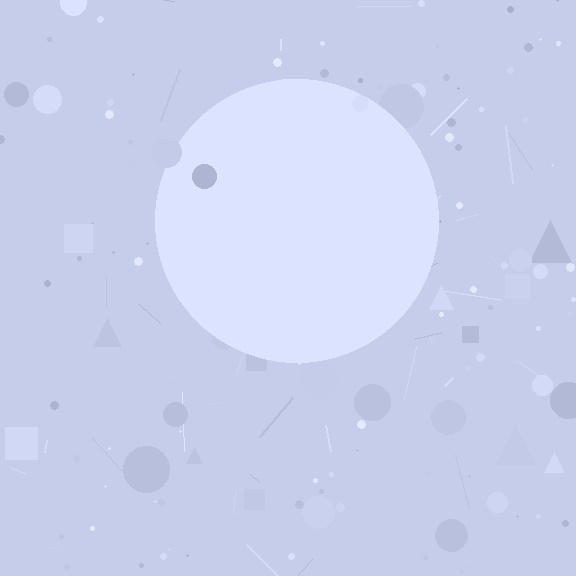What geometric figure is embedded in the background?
A circle is embedded in the background.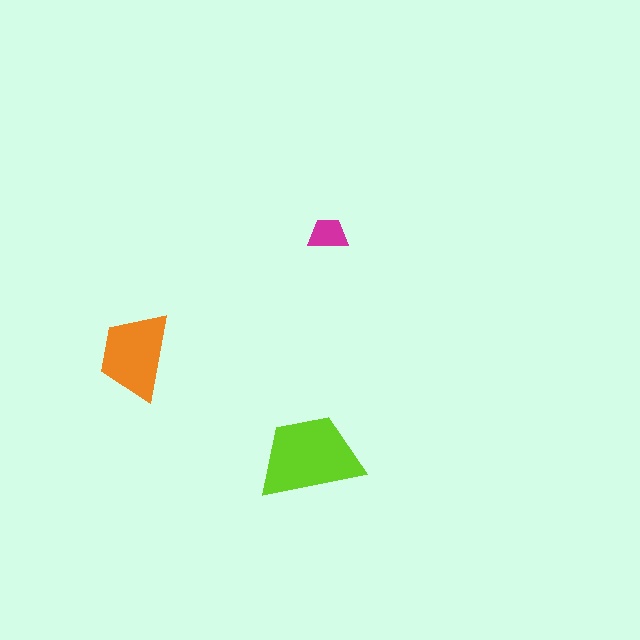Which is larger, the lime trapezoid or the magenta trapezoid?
The lime one.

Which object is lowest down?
The lime trapezoid is bottommost.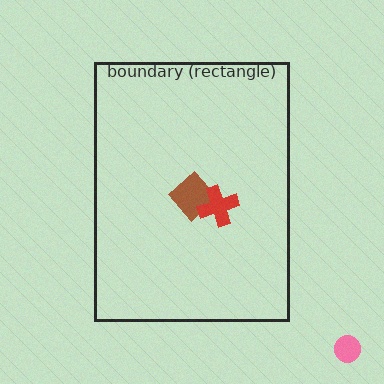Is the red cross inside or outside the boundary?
Inside.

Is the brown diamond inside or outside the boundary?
Inside.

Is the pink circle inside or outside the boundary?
Outside.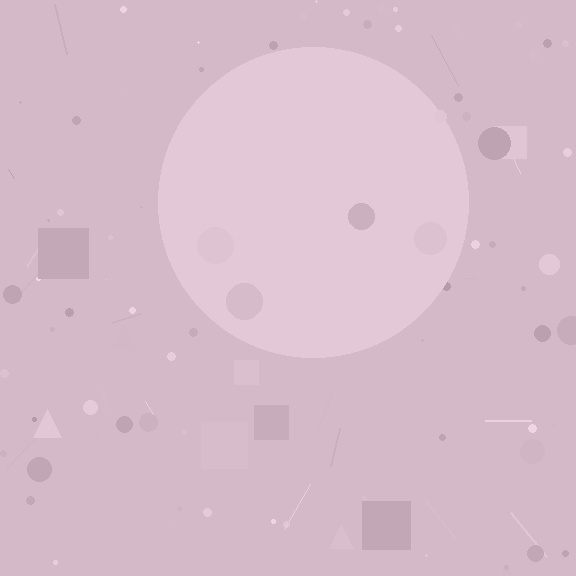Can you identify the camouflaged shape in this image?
The camouflaged shape is a circle.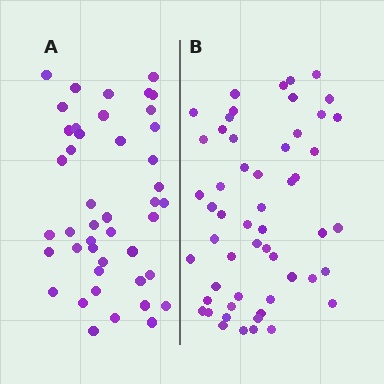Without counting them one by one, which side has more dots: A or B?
Region B (the right region) has more dots.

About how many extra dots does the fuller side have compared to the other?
Region B has roughly 10 or so more dots than region A.